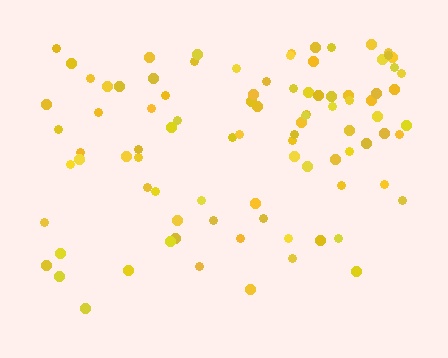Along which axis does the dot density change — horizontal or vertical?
Vertical.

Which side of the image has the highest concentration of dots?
The top.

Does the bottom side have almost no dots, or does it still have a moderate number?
Still a moderate number, just noticeably fewer than the top.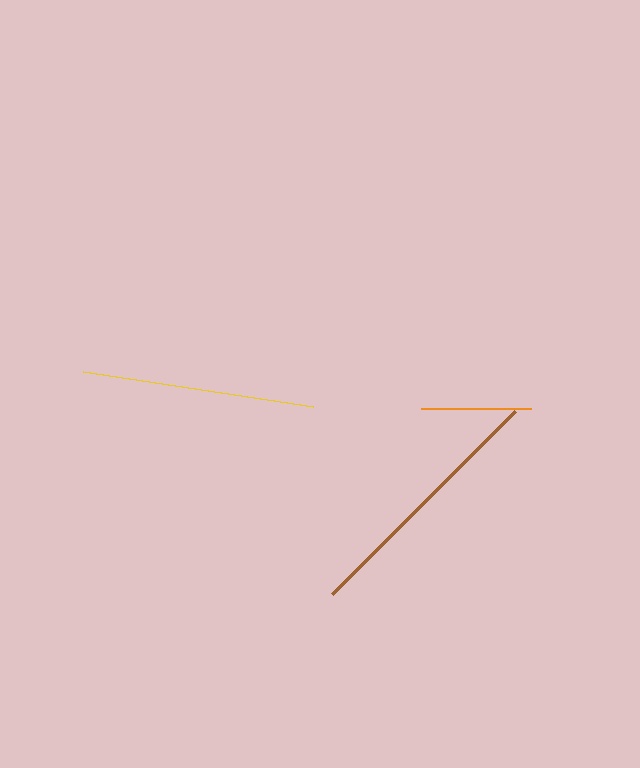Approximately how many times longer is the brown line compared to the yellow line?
The brown line is approximately 1.1 times the length of the yellow line.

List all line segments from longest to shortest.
From longest to shortest: brown, yellow, orange.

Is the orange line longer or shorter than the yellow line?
The yellow line is longer than the orange line.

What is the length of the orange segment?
The orange segment is approximately 111 pixels long.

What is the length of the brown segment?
The brown segment is approximately 259 pixels long.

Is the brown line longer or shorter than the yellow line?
The brown line is longer than the yellow line.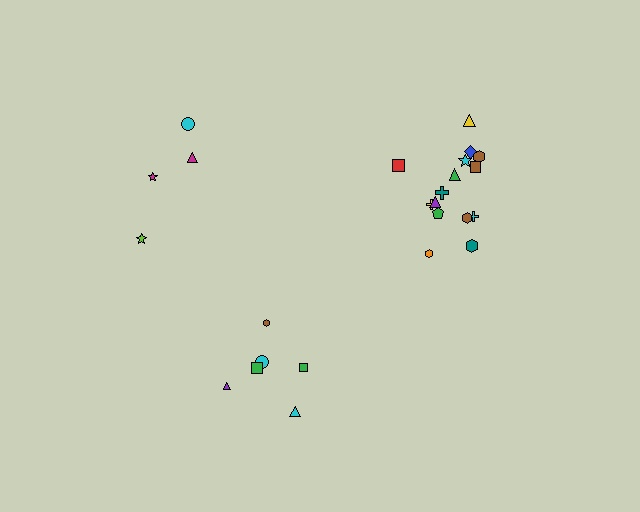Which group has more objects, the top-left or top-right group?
The top-right group.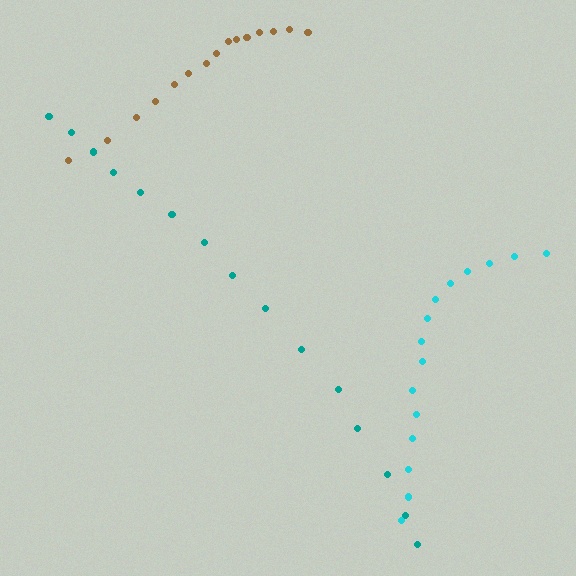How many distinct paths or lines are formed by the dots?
There are 3 distinct paths.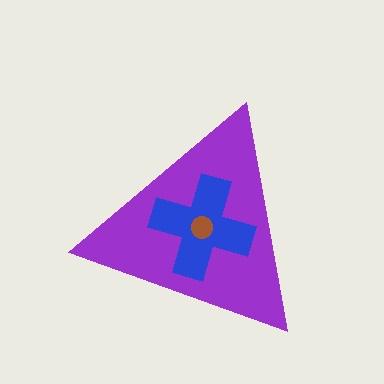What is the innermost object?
The brown circle.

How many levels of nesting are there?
3.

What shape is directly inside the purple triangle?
The blue cross.